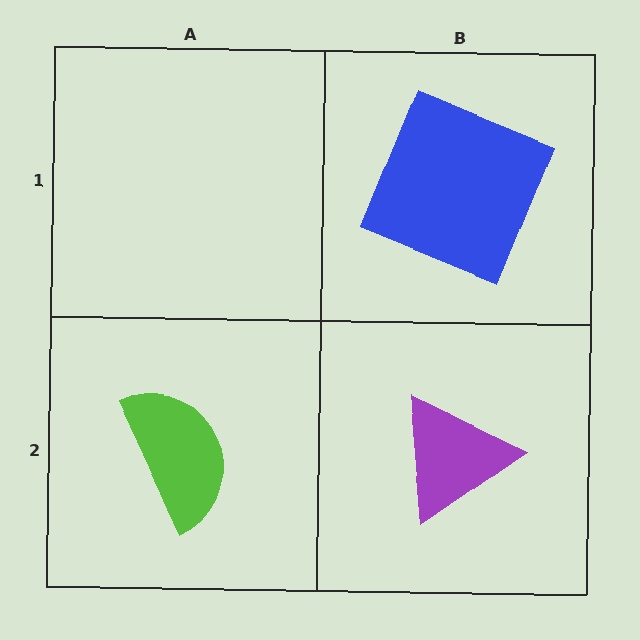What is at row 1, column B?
A blue square.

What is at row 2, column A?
A lime semicircle.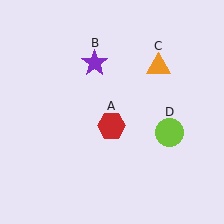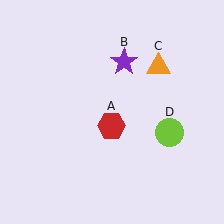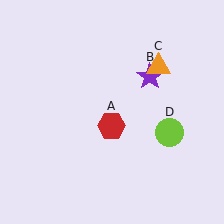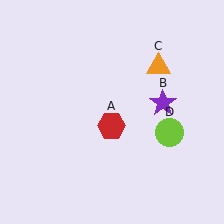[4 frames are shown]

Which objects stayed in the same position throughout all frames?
Red hexagon (object A) and orange triangle (object C) and lime circle (object D) remained stationary.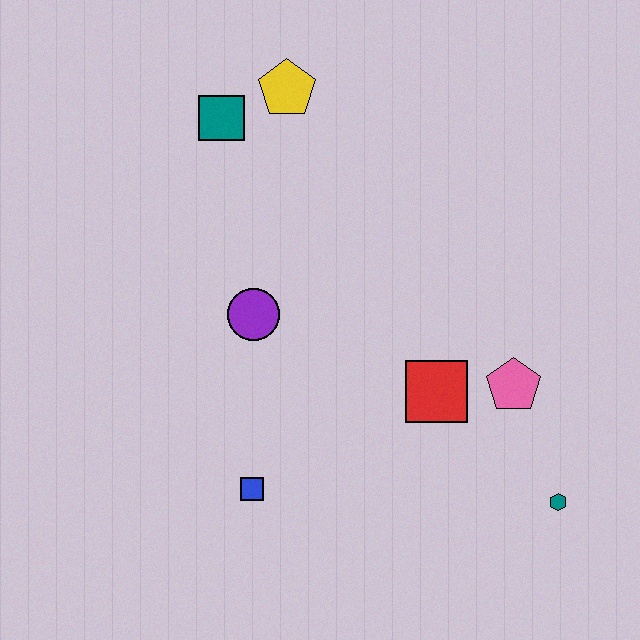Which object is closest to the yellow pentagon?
The teal square is closest to the yellow pentagon.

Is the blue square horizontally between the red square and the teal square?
Yes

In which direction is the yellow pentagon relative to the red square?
The yellow pentagon is above the red square.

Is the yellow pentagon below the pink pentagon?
No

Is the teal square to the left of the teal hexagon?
Yes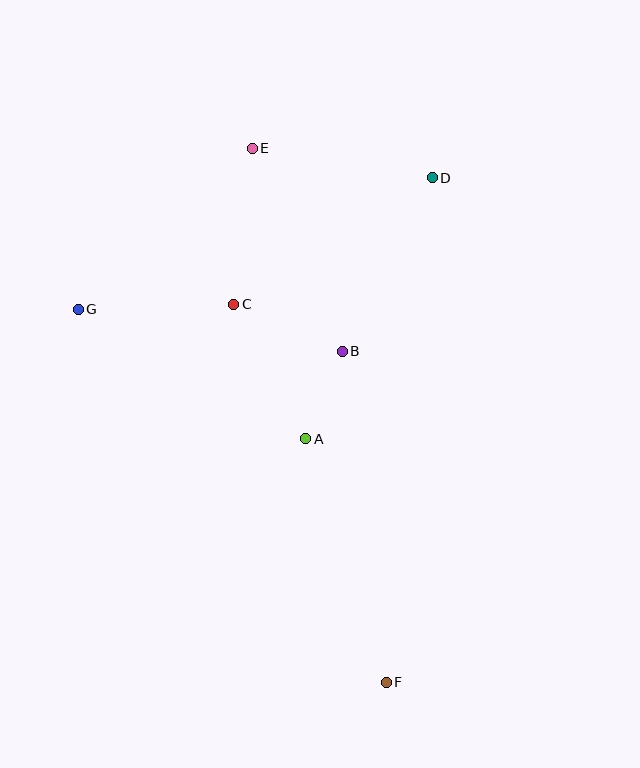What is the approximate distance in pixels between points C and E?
The distance between C and E is approximately 157 pixels.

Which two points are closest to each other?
Points A and B are closest to each other.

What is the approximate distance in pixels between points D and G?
The distance between D and G is approximately 377 pixels.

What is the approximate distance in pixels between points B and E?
The distance between B and E is approximately 222 pixels.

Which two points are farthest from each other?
Points E and F are farthest from each other.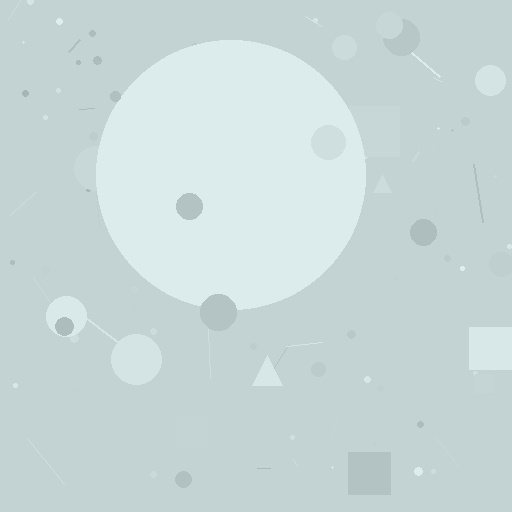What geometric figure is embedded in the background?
A circle is embedded in the background.